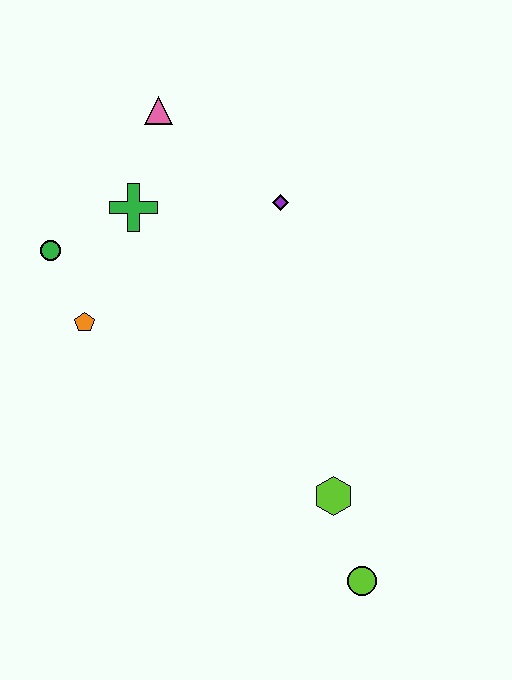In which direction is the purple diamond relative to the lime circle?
The purple diamond is above the lime circle.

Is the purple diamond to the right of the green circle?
Yes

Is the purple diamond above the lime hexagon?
Yes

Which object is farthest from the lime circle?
The pink triangle is farthest from the lime circle.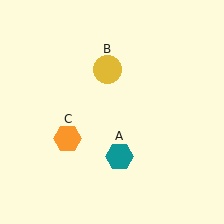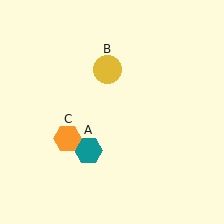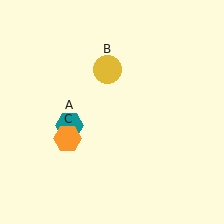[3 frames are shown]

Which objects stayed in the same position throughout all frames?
Yellow circle (object B) and orange hexagon (object C) remained stationary.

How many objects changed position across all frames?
1 object changed position: teal hexagon (object A).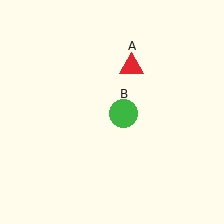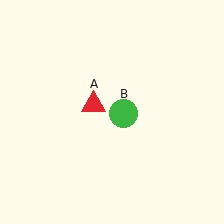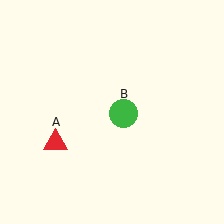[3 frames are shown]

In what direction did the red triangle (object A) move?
The red triangle (object A) moved down and to the left.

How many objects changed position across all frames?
1 object changed position: red triangle (object A).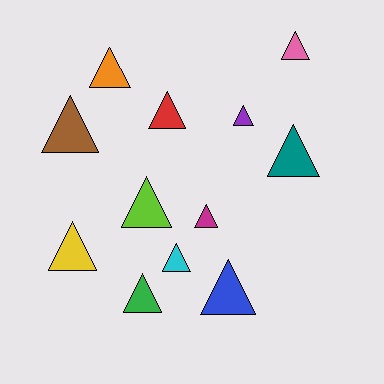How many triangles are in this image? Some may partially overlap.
There are 12 triangles.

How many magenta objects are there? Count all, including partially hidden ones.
There is 1 magenta object.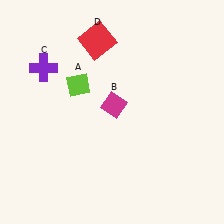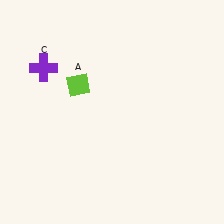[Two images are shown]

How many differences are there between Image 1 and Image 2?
There are 2 differences between the two images.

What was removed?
The magenta diamond (B), the red square (D) were removed in Image 2.